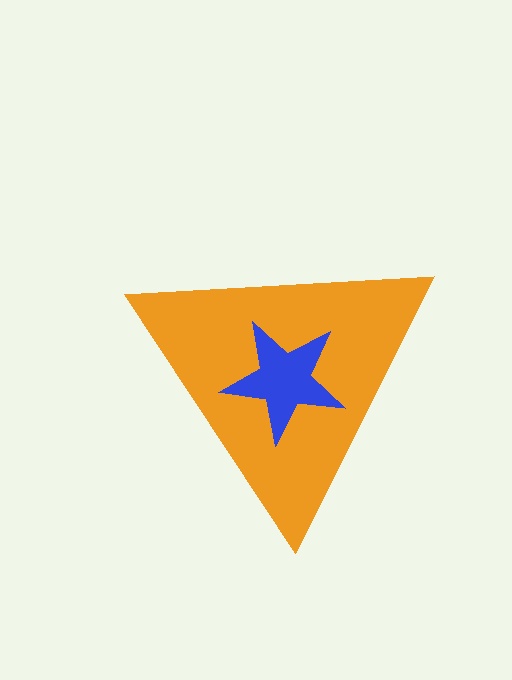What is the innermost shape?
The blue star.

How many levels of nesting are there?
2.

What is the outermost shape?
The orange triangle.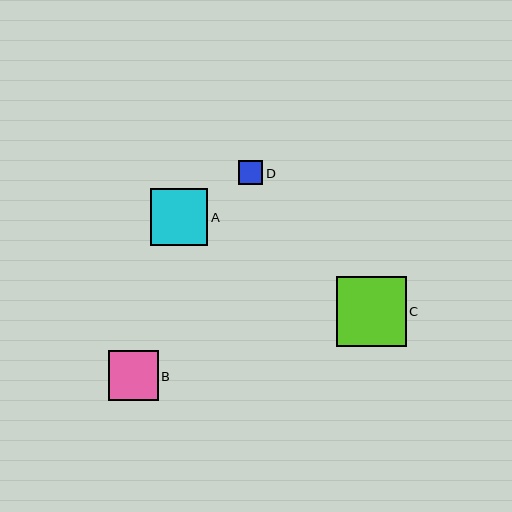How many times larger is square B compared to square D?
Square B is approximately 2.1 times the size of square D.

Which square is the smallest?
Square D is the smallest with a size of approximately 24 pixels.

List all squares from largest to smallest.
From largest to smallest: C, A, B, D.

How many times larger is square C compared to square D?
Square C is approximately 2.9 times the size of square D.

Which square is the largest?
Square C is the largest with a size of approximately 70 pixels.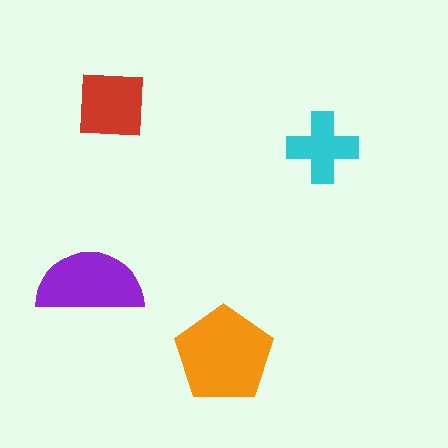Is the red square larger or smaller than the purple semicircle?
Smaller.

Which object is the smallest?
The cyan cross.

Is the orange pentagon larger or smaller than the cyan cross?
Larger.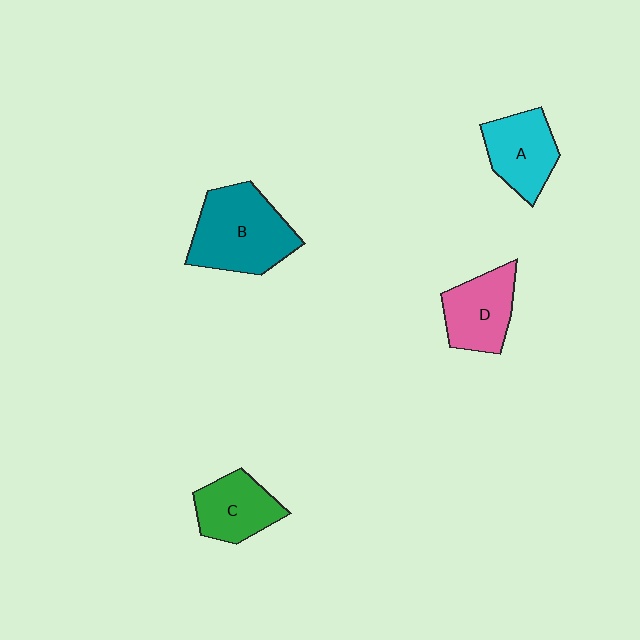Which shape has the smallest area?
Shape C (green).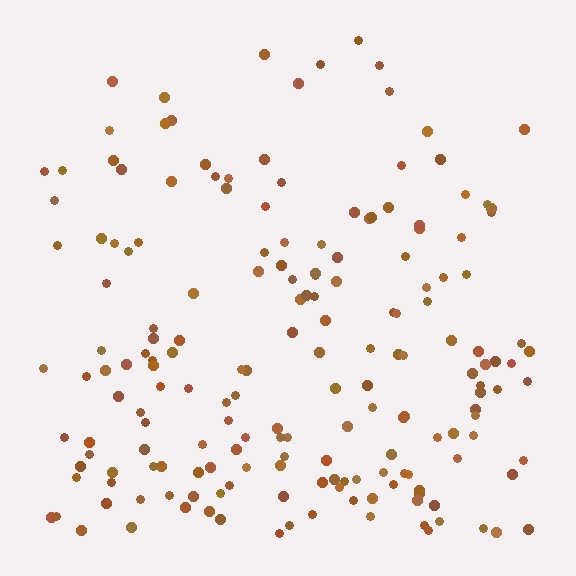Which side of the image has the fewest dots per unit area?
The top.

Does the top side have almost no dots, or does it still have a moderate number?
Still a moderate number, just noticeably fewer than the bottom.